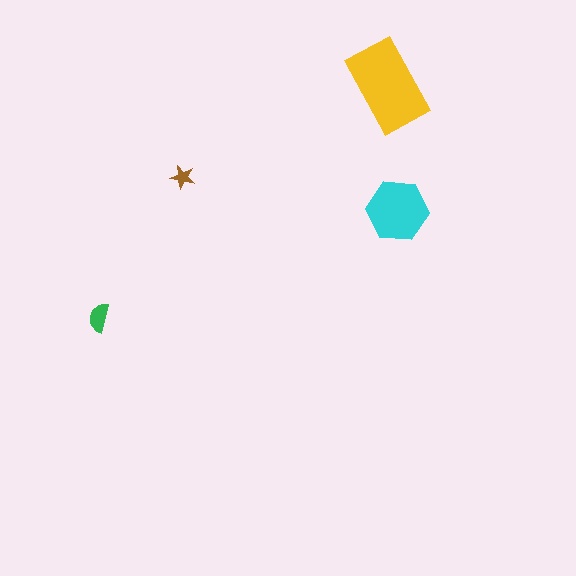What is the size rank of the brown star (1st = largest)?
4th.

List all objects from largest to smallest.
The yellow rectangle, the cyan hexagon, the green semicircle, the brown star.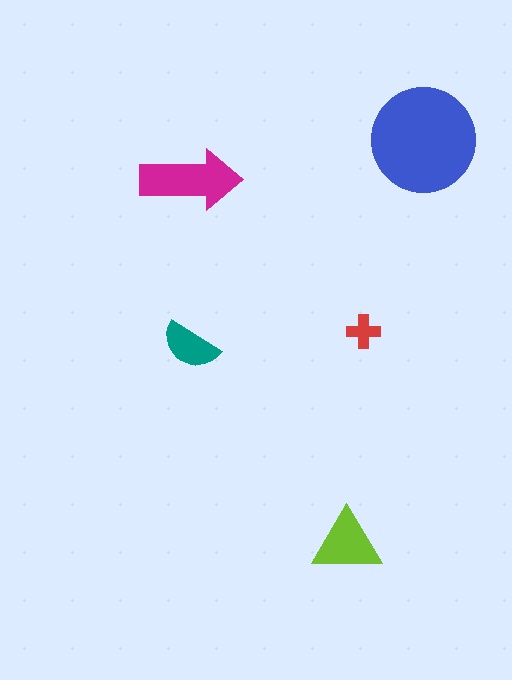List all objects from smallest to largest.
The red cross, the teal semicircle, the lime triangle, the magenta arrow, the blue circle.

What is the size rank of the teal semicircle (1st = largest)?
4th.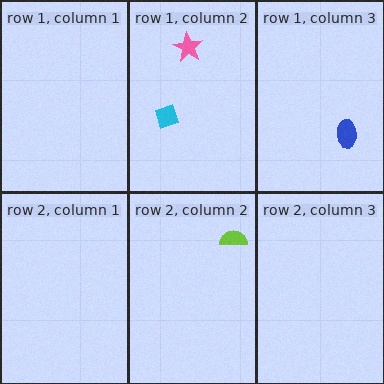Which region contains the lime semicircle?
The row 2, column 2 region.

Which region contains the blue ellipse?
The row 1, column 3 region.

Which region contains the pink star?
The row 1, column 2 region.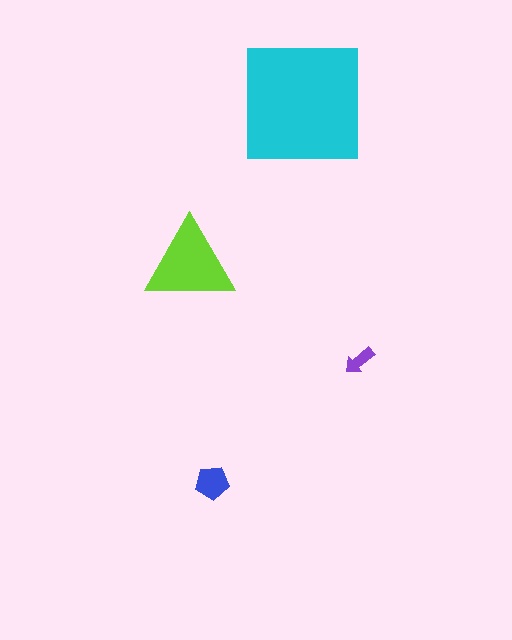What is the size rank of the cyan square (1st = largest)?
1st.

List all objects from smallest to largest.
The purple arrow, the blue pentagon, the lime triangle, the cyan square.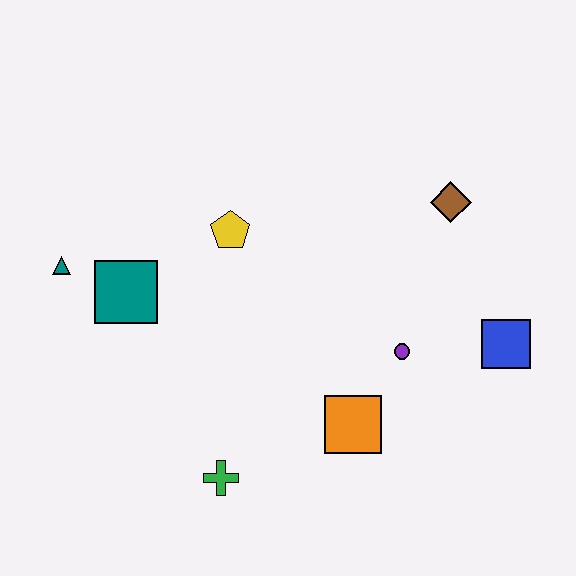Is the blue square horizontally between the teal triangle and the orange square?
No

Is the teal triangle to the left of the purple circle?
Yes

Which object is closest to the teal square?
The teal triangle is closest to the teal square.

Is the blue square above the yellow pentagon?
No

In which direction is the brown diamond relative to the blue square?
The brown diamond is above the blue square.